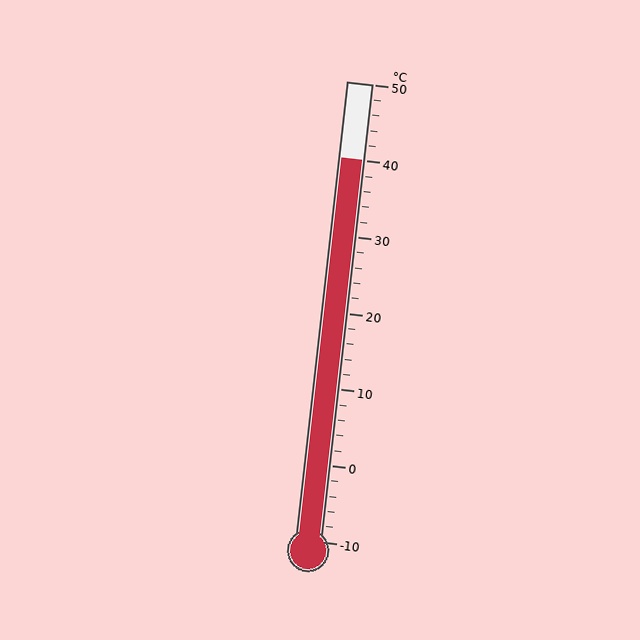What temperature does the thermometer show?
The thermometer shows approximately 40°C.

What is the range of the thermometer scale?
The thermometer scale ranges from -10°C to 50°C.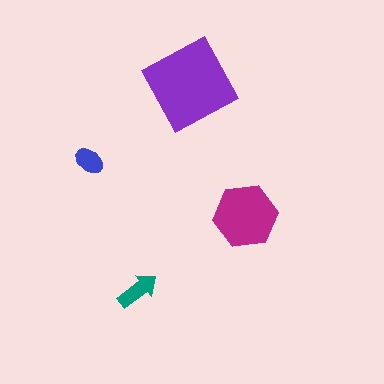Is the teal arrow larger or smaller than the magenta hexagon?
Smaller.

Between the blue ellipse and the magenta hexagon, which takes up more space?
The magenta hexagon.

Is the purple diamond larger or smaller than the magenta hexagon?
Larger.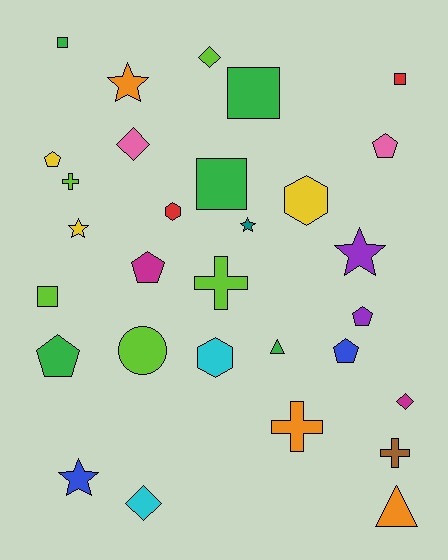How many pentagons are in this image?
There are 6 pentagons.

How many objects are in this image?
There are 30 objects.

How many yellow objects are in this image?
There are 3 yellow objects.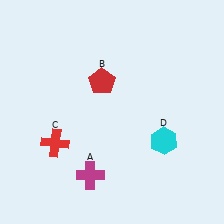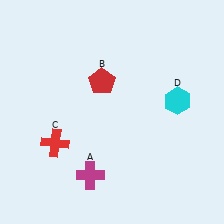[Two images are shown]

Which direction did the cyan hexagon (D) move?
The cyan hexagon (D) moved up.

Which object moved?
The cyan hexagon (D) moved up.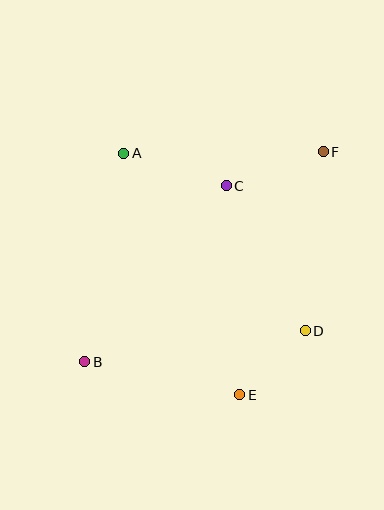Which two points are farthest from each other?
Points B and F are farthest from each other.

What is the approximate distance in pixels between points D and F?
The distance between D and F is approximately 180 pixels.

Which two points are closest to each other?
Points D and E are closest to each other.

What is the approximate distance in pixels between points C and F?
The distance between C and F is approximately 103 pixels.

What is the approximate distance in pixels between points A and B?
The distance between A and B is approximately 212 pixels.